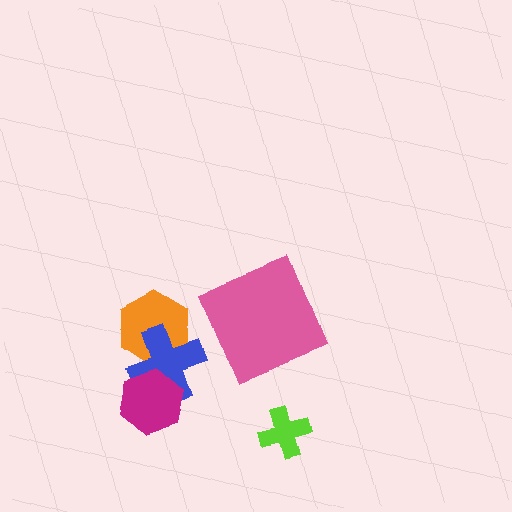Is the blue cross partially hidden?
Yes, it is partially covered by another shape.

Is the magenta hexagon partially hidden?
No, no other shape covers it.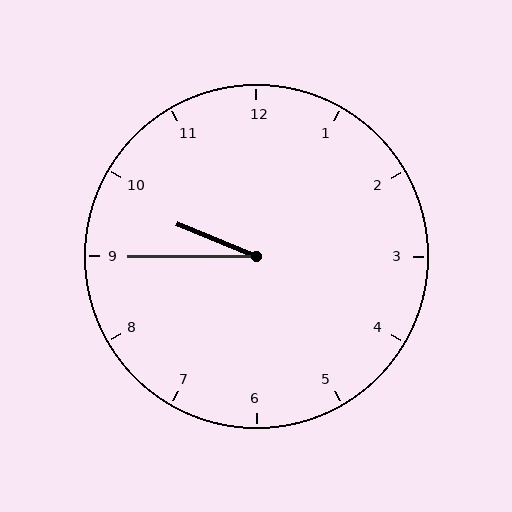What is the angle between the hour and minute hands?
Approximately 22 degrees.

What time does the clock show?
9:45.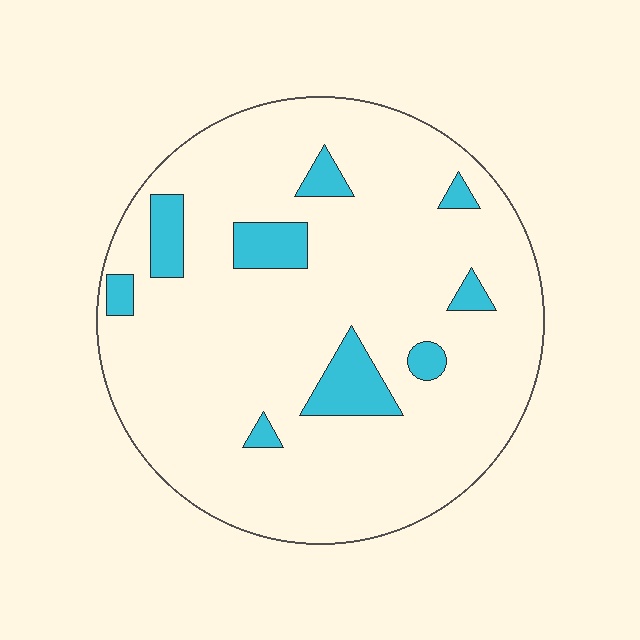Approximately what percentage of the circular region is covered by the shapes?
Approximately 10%.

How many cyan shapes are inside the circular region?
9.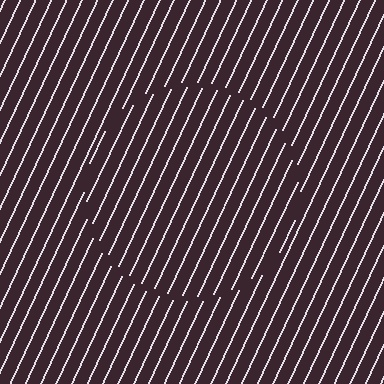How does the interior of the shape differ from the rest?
The interior of the shape contains the same grating, shifted by half a period — the contour is defined by the phase discontinuity where line-ends from the inner and outer gratings abut.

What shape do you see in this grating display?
An illusory circle. The interior of the shape contains the same grating, shifted by half a period — the contour is defined by the phase discontinuity where line-ends from the inner and outer gratings abut.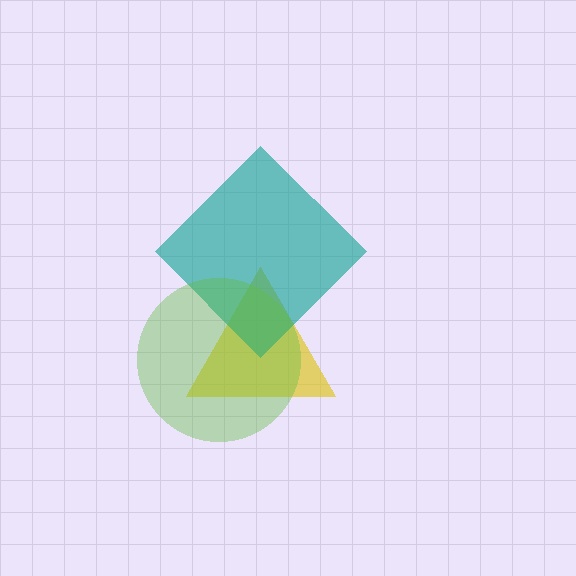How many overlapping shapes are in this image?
There are 3 overlapping shapes in the image.